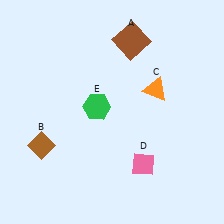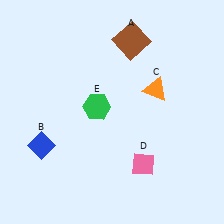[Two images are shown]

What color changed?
The diamond (B) changed from brown in Image 1 to blue in Image 2.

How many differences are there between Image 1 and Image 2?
There is 1 difference between the two images.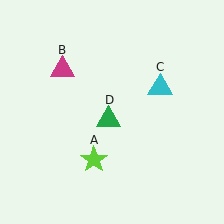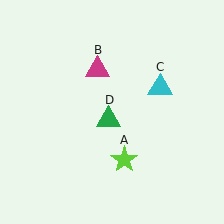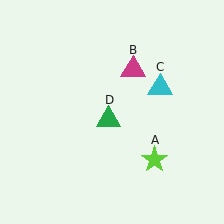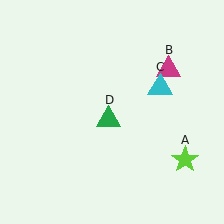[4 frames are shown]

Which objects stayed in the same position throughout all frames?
Cyan triangle (object C) and green triangle (object D) remained stationary.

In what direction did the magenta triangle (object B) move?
The magenta triangle (object B) moved right.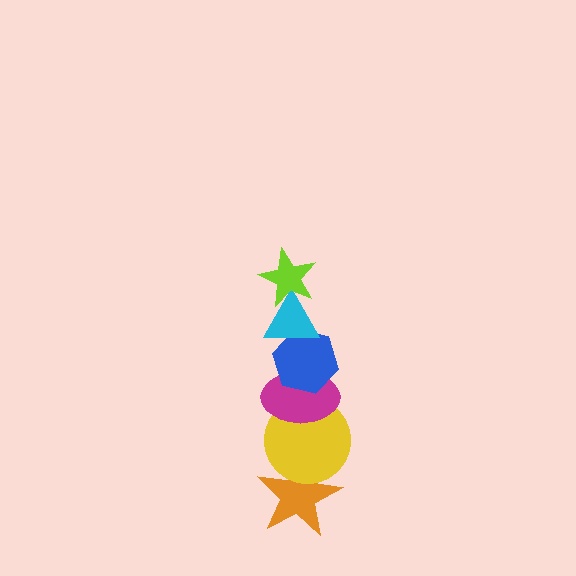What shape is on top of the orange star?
The yellow circle is on top of the orange star.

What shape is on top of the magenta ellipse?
The blue hexagon is on top of the magenta ellipse.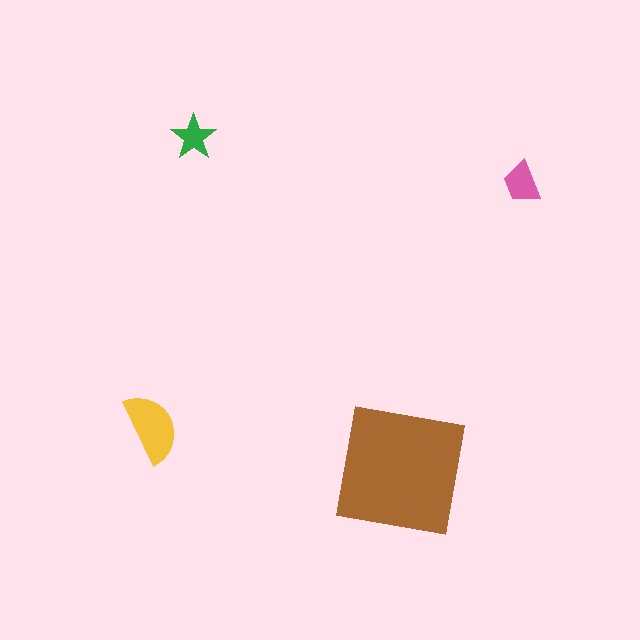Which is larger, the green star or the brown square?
The brown square.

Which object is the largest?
The brown square.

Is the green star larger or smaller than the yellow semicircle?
Smaller.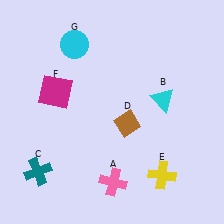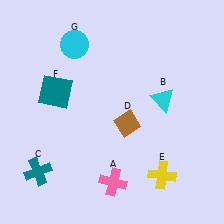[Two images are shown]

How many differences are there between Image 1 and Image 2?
There is 1 difference between the two images.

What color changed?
The square (F) changed from magenta in Image 1 to teal in Image 2.